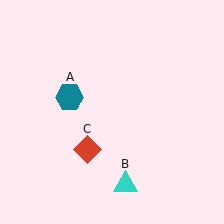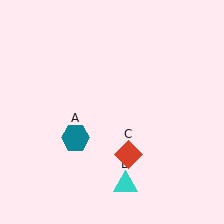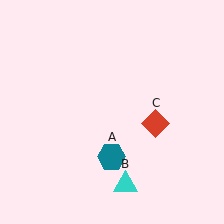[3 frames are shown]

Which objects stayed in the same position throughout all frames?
Cyan triangle (object B) remained stationary.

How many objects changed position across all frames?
2 objects changed position: teal hexagon (object A), red diamond (object C).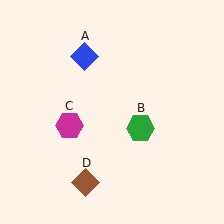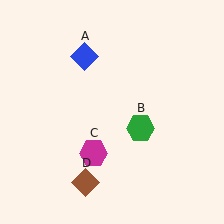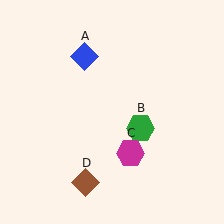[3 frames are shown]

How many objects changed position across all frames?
1 object changed position: magenta hexagon (object C).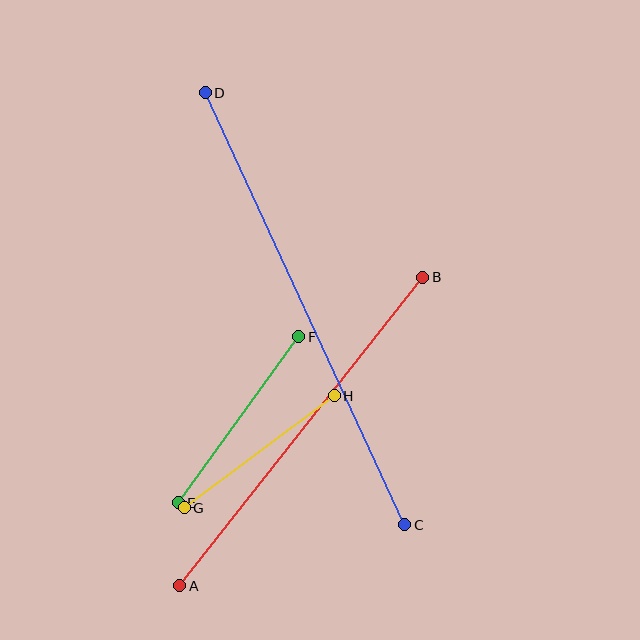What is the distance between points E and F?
The distance is approximately 205 pixels.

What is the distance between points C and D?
The distance is approximately 476 pixels.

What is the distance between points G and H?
The distance is approximately 187 pixels.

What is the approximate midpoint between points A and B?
The midpoint is at approximately (301, 431) pixels.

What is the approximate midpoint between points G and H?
The midpoint is at approximately (259, 452) pixels.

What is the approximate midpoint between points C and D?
The midpoint is at approximately (305, 309) pixels.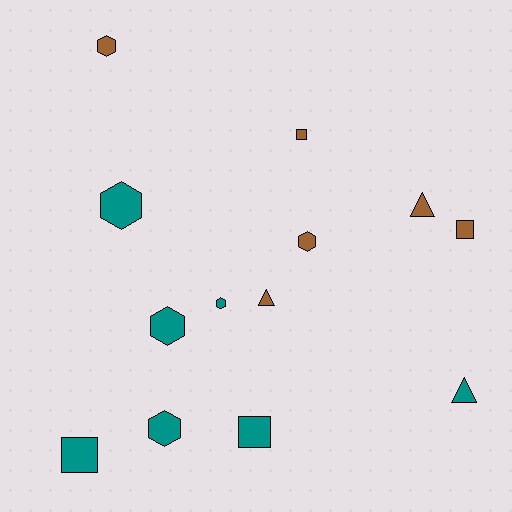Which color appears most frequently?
Teal, with 7 objects.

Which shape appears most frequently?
Hexagon, with 6 objects.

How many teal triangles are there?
There is 1 teal triangle.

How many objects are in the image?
There are 13 objects.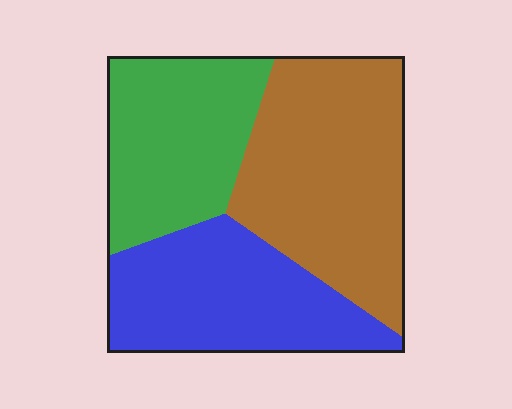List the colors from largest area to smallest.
From largest to smallest: brown, blue, green.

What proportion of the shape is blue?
Blue covers 31% of the shape.